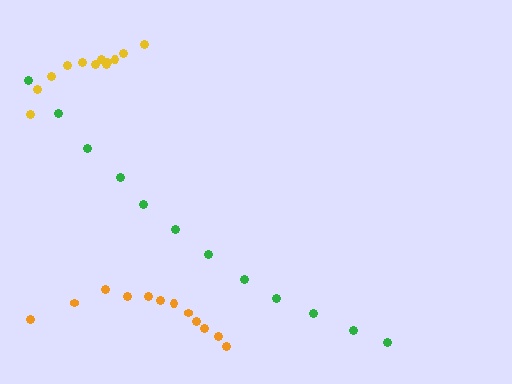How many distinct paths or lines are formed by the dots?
There are 3 distinct paths.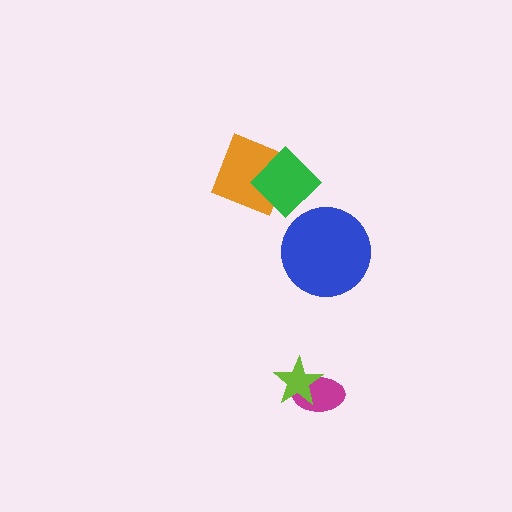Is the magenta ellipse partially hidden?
Yes, it is partially covered by another shape.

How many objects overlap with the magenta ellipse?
1 object overlaps with the magenta ellipse.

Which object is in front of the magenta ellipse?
The lime star is in front of the magenta ellipse.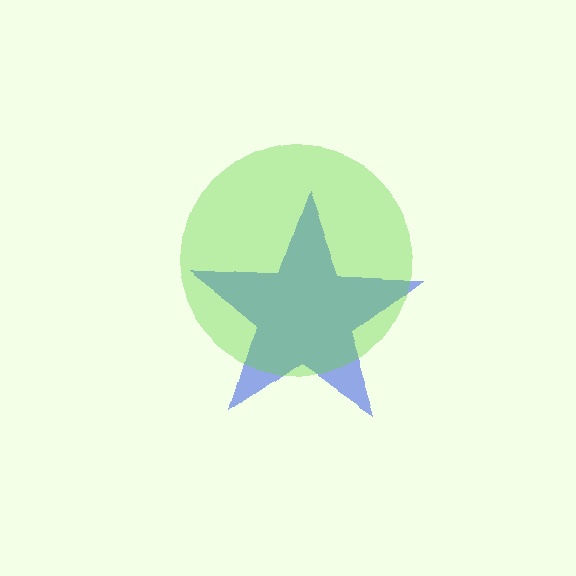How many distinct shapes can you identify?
There are 2 distinct shapes: a blue star, a lime circle.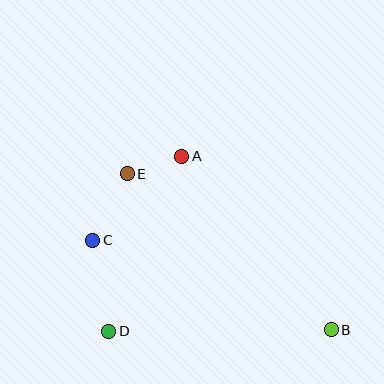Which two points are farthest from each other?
Points B and E are farthest from each other.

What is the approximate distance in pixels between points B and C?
The distance between B and C is approximately 255 pixels.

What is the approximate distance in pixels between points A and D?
The distance between A and D is approximately 190 pixels.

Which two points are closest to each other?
Points A and E are closest to each other.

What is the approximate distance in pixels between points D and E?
The distance between D and E is approximately 159 pixels.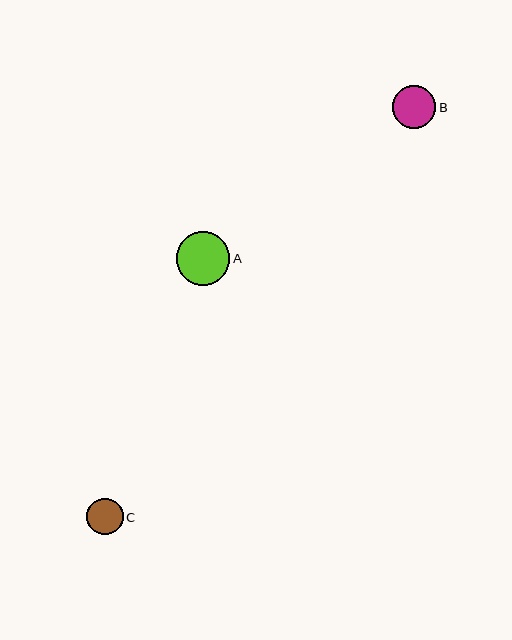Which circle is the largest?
Circle A is the largest with a size of approximately 54 pixels.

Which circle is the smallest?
Circle C is the smallest with a size of approximately 36 pixels.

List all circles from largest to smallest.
From largest to smallest: A, B, C.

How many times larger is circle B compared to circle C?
Circle B is approximately 1.2 times the size of circle C.